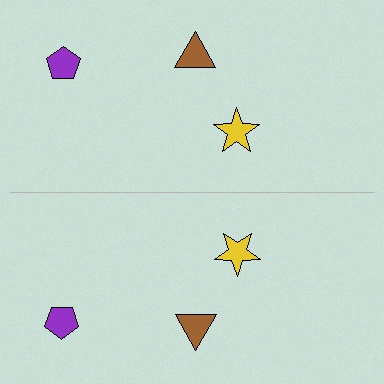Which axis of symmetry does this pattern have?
The pattern has a horizontal axis of symmetry running through the center of the image.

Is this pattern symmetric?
Yes, this pattern has bilateral (reflection) symmetry.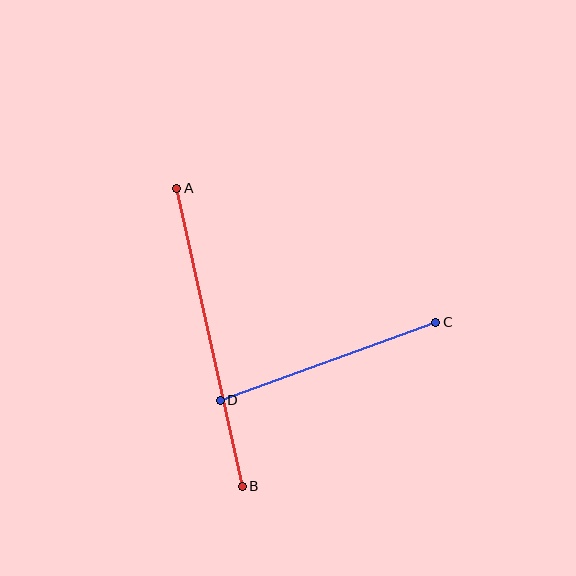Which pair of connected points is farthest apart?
Points A and B are farthest apart.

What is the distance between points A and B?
The distance is approximately 305 pixels.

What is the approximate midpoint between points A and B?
The midpoint is at approximately (210, 337) pixels.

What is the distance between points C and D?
The distance is approximately 229 pixels.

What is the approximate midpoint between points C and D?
The midpoint is at approximately (328, 361) pixels.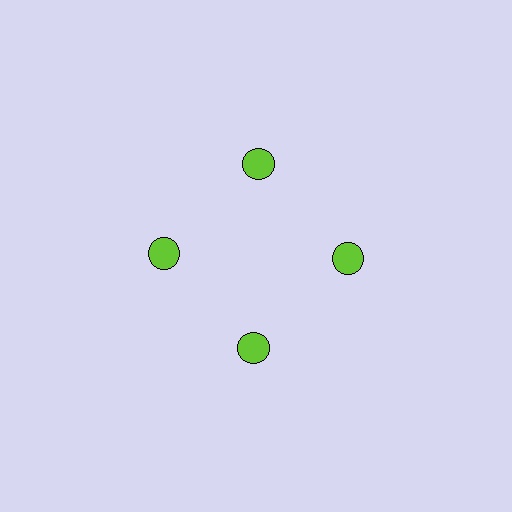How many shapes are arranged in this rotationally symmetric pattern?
There are 4 shapes, arranged in 4 groups of 1.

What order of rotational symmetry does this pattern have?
This pattern has 4-fold rotational symmetry.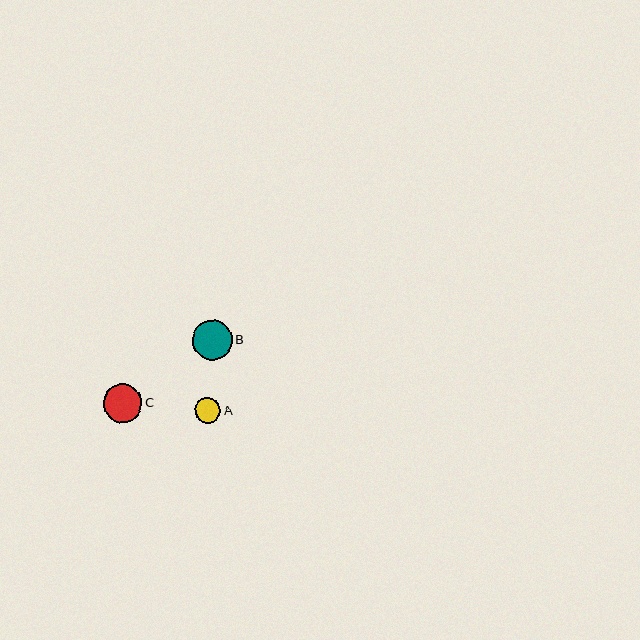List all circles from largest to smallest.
From largest to smallest: B, C, A.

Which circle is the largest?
Circle B is the largest with a size of approximately 40 pixels.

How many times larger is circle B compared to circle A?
Circle B is approximately 1.6 times the size of circle A.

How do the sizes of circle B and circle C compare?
Circle B and circle C are approximately the same size.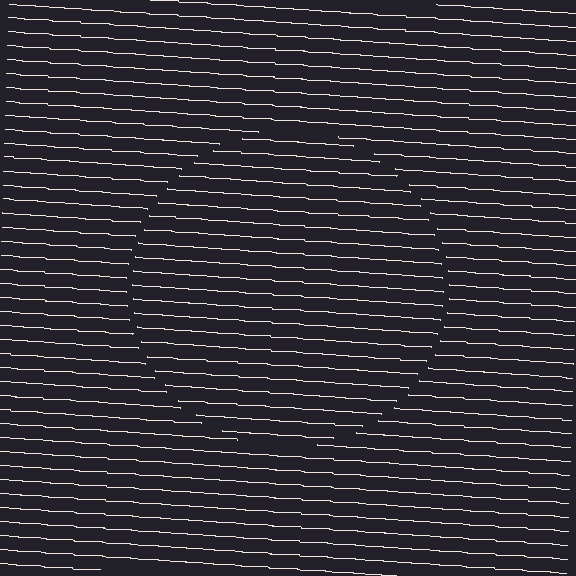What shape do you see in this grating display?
An illusory circle. The interior of the shape contains the same grating, shifted by half a period — the contour is defined by the phase discontinuity where line-ends from the inner and outer gratings abut.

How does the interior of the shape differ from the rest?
The interior of the shape contains the same grating, shifted by half a period — the contour is defined by the phase discontinuity where line-ends from the inner and outer gratings abut.